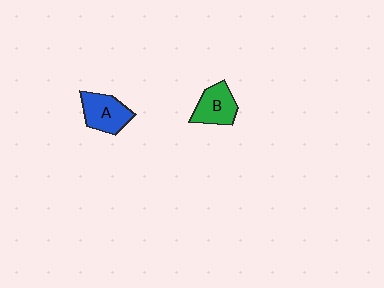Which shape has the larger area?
Shape A (blue).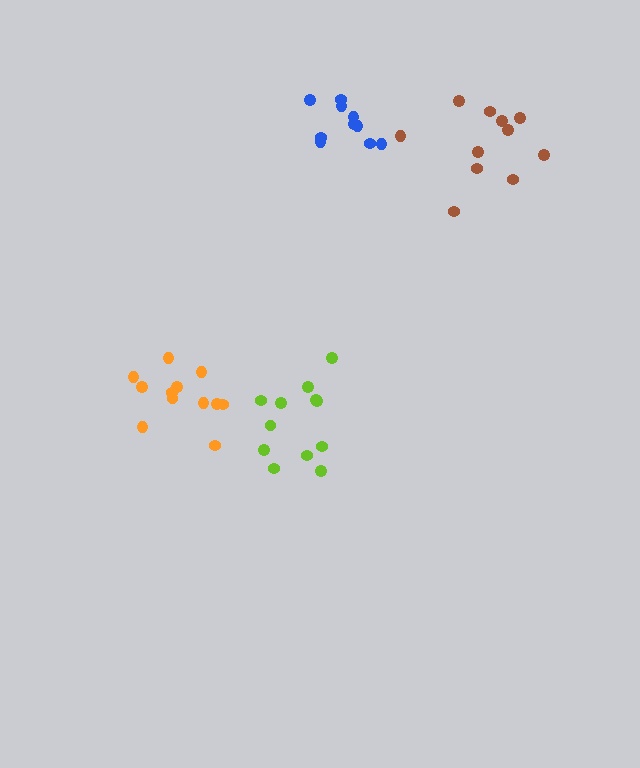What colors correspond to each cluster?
The clusters are colored: blue, orange, lime, brown.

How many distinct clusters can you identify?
There are 4 distinct clusters.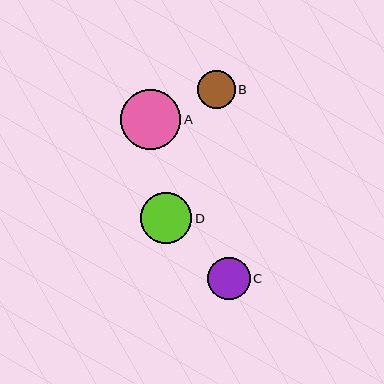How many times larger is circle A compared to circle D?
Circle A is approximately 1.2 times the size of circle D.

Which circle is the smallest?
Circle B is the smallest with a size of approximately 37 pixels.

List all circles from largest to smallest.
From largest to smallest: A, D, C, B.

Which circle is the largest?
Circle A is the largest with a size of approximately 60 pixels.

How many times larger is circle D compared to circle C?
Circle D is approximately 1.2 times the size of circle C.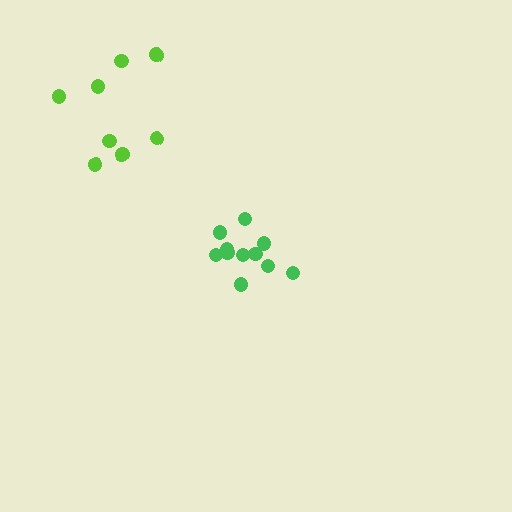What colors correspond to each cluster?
The clusters are colored: green, lime.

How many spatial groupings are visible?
There are 2 spatial groupings.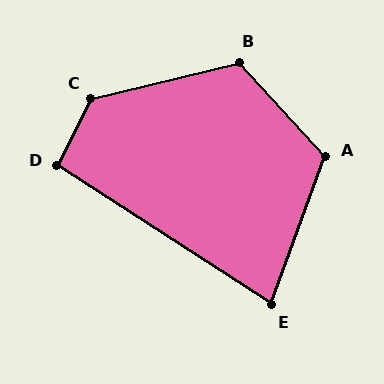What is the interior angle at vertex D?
Approximately 96 degrees (obtuse).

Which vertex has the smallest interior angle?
E, at approximately 77 degrees.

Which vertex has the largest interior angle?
C, at approximately 130 degrees.